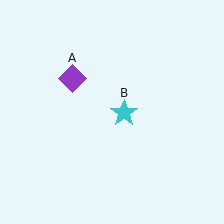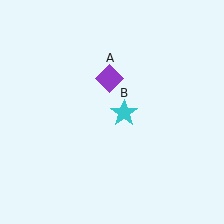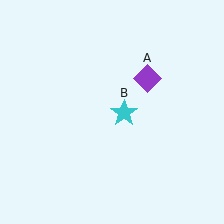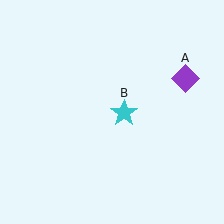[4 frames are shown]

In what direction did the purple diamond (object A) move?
The purple diamond (object A) moved right.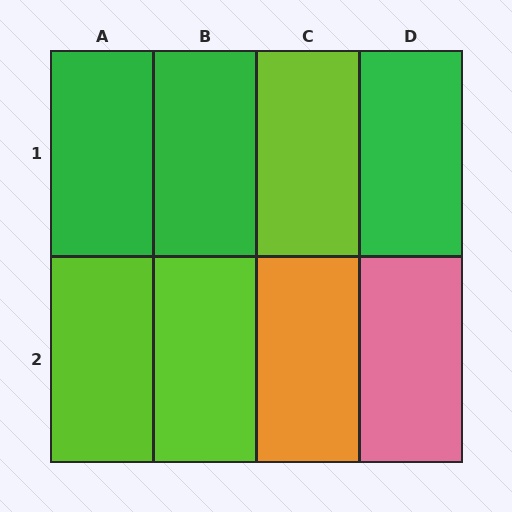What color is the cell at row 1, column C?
Lime.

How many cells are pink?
1 cell is pink.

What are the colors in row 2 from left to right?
Lime, lime, orange, pink.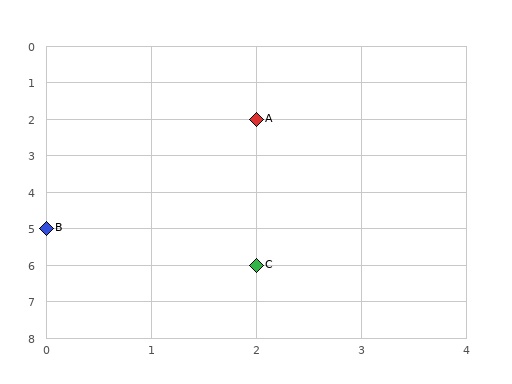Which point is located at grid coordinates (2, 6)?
Point C is at (2, 6).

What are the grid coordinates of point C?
Point C is at grid coordinates (2, 6).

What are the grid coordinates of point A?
Point A is at grid coordinates (2, 2).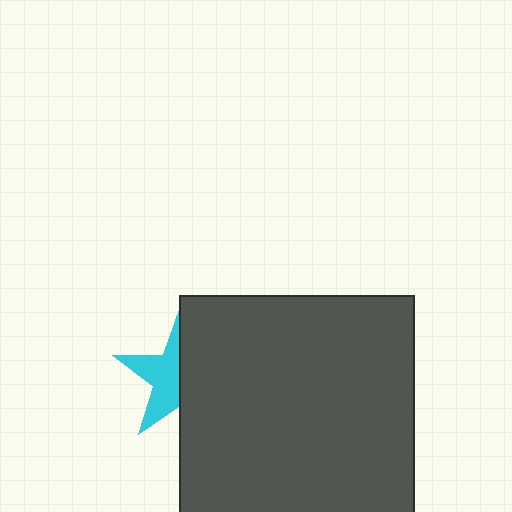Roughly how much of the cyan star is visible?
About half of it is visible (roughly 49%).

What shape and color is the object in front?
The object in front is a dark gray square.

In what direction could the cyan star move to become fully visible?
The cyan star could move left. That would shift it out from behind the dark gray square entirely.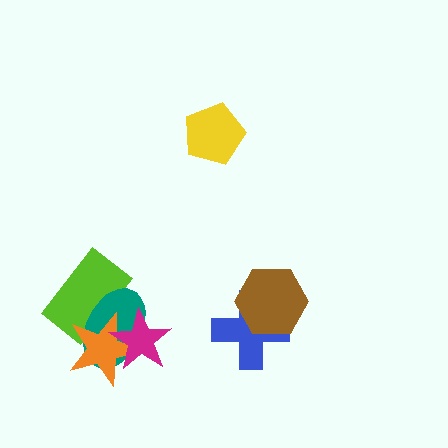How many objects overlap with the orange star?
3 objects overlap with the orange star.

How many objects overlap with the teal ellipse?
3 objects overlap with the teal ellipse.